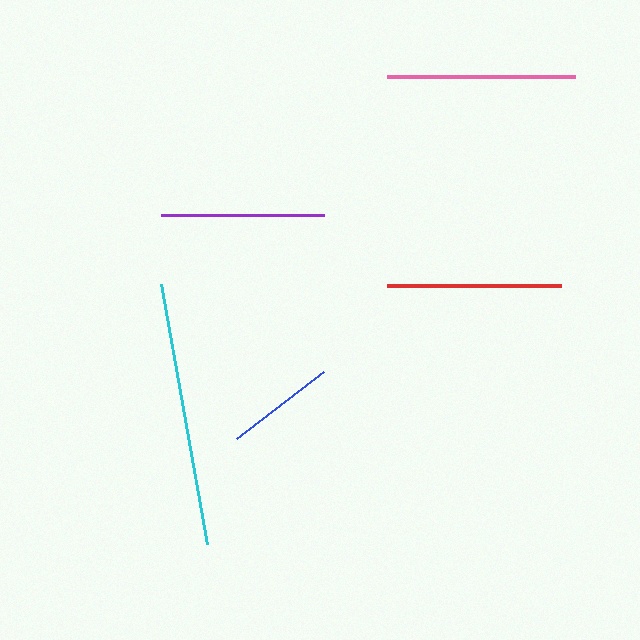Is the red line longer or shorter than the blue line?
The red line is longer than the blue line.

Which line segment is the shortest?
The blue line is the shortest at approximately 110 pixels.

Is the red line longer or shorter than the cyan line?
The cyan line is longer than the red line.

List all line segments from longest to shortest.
From longest to shortest: cyan, pink, red, purple, blue.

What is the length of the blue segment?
The blue segment is approximately 110 pixels long.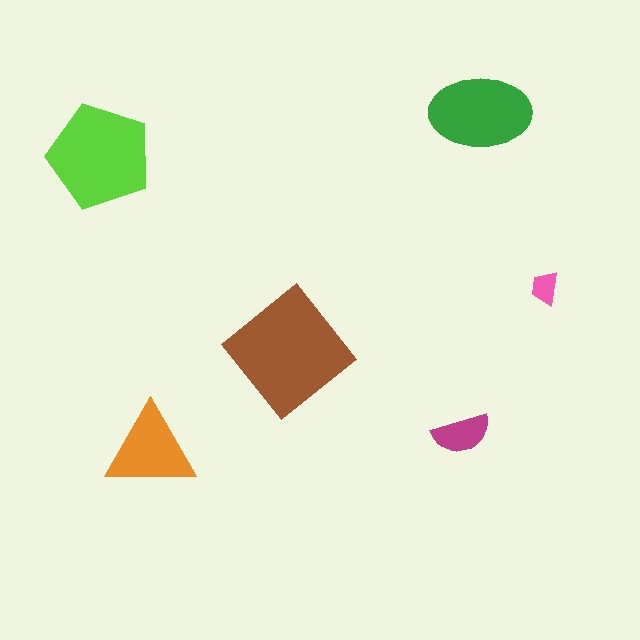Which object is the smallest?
The pink trapezoid.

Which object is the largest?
The brown diamond.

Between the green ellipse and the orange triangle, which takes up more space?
The green ellipse.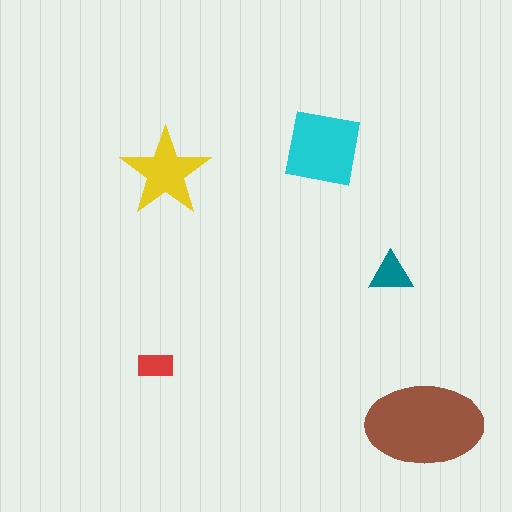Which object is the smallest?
The red rectangle.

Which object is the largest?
The brown ellipse.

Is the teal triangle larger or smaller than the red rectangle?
Larger.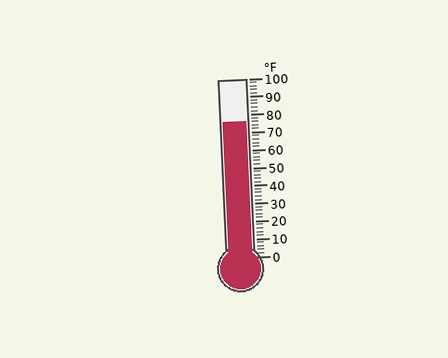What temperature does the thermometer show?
The thermometer shows approximately 76°F.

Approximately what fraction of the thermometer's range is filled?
The thermometer is filled to approximately 75% of its range.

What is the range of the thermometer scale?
The thermometer scale ranges from 0°F to 100°F.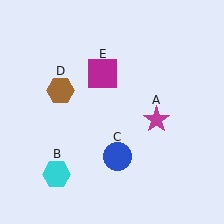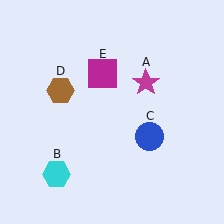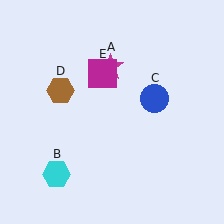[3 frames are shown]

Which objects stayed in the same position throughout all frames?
Cyan hexagon (object B) and brown hexagon (object D) and magenta square (object E) remained stationary.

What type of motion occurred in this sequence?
The magenta star (object A), blue circle (object C) rotated counterclockwise around the center of the scene.